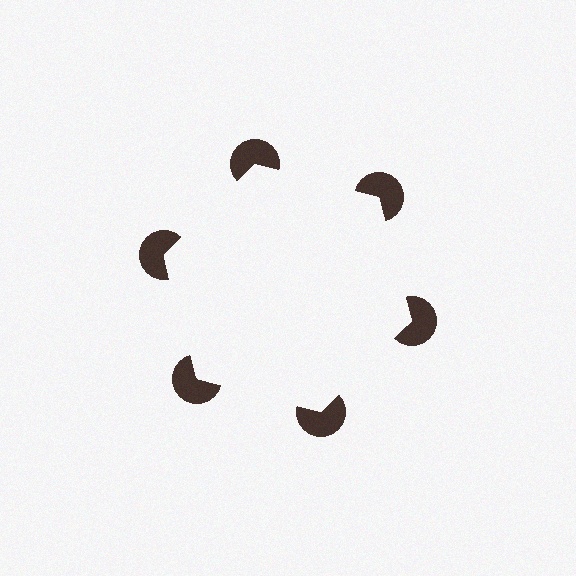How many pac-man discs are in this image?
There are 6 — one at each vertex of the illusory hexagon.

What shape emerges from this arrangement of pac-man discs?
An illusory hexagon — its edges are inferred from the aligned wedge cuts in the pac-man discs, not physically drawn.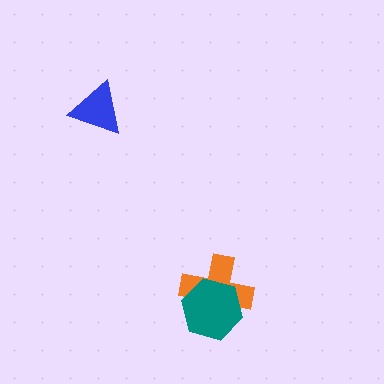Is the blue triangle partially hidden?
No, no other shape covers it.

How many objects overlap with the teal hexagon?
1 object overlaps with the teal hexagon.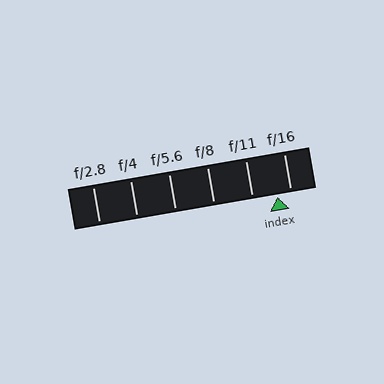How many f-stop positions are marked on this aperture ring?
There are 6 f-stop positions marked.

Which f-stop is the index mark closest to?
The index mark is closest to f/16.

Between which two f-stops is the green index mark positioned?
The index mark is between f/11 and f/16.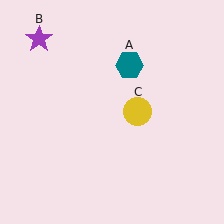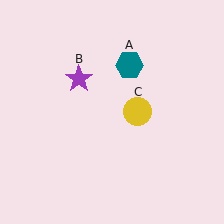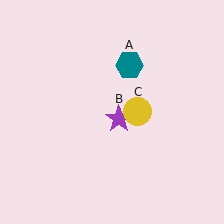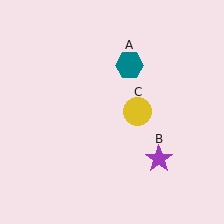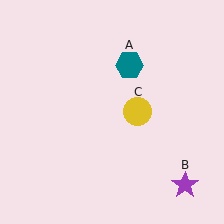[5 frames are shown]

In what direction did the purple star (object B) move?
The purple star (object B) moved down and to the right.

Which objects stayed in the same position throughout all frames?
Teal hexagon (object A) and yellow circle (object C) remained stationary.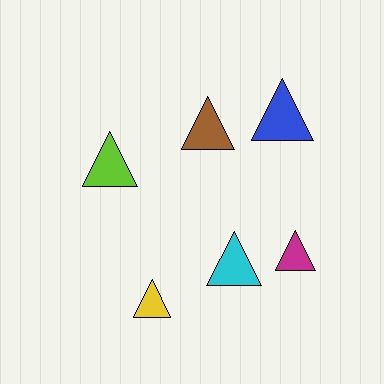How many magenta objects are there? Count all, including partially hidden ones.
There is 1 magenta object.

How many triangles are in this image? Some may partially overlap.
There are 6 triangles.